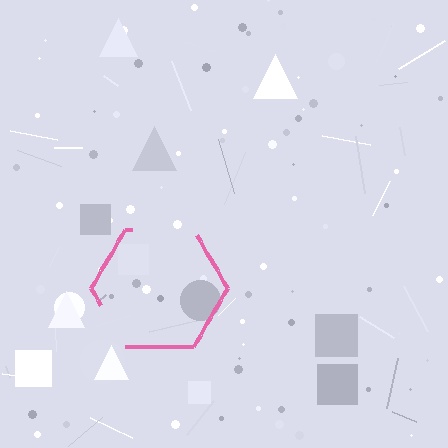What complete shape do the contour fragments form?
The contour fragments form a hexagon.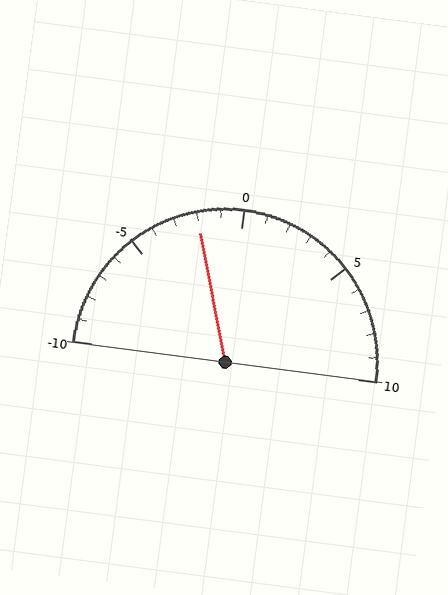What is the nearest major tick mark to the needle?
The nearest major tick mark is 0.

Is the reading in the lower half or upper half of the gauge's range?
The reading is in the lower half of the range (-10 to 10).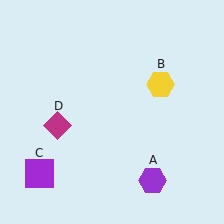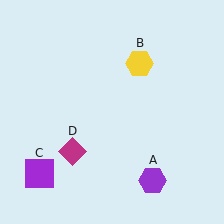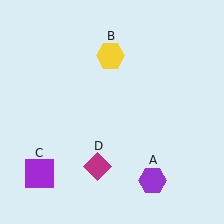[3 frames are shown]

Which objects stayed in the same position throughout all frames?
Purple hexagon (object A) and purple square (object C) remained stationary.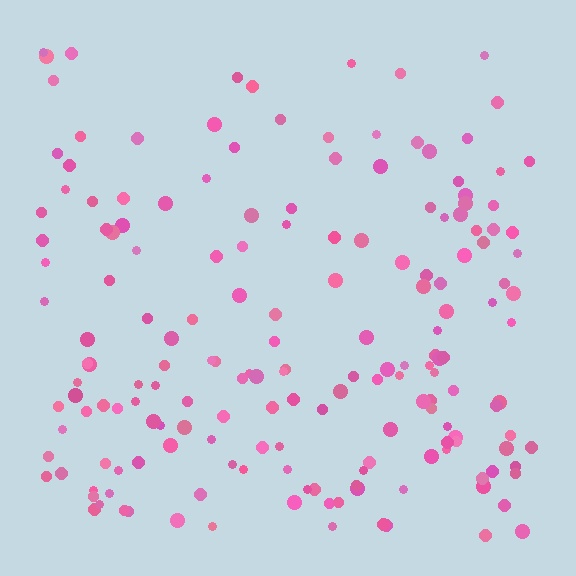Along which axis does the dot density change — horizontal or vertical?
Vertical.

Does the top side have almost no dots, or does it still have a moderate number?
Still a moderate number, just noticeably fewer than the bottom.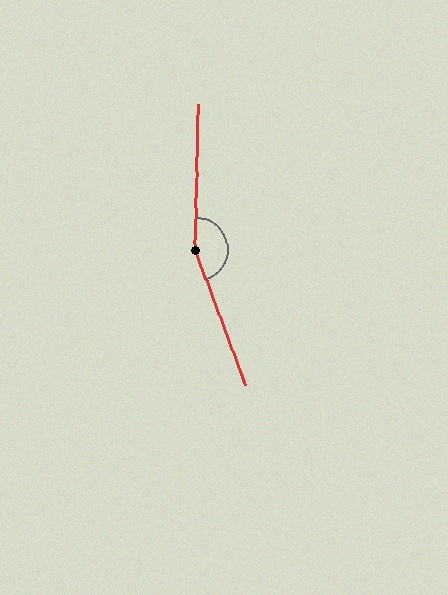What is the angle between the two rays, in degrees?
Approximately 159 degrees.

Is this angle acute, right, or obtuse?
It is obtuse.